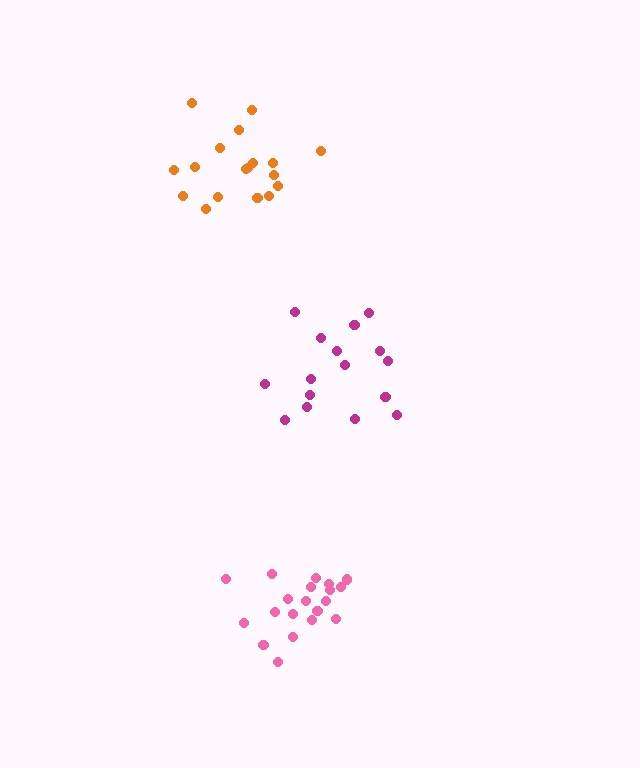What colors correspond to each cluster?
The clusters are colored: magenta, orange, pink.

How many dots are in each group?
Group 1: 16 dots, Group 2: 18 dots, Group 3: 20 dots (54 total).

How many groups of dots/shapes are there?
There are 3 groups.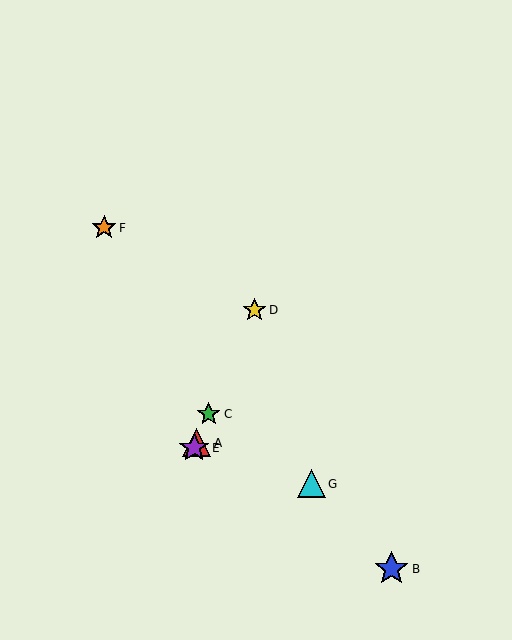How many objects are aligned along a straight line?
4 objects (A, C, D, E) are aligned along a straight line.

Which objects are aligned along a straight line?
Objects A, C, D, E are aligned along a straight line.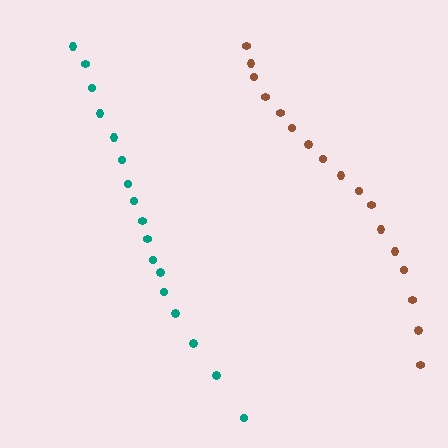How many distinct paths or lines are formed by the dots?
There are 2 distinct paths.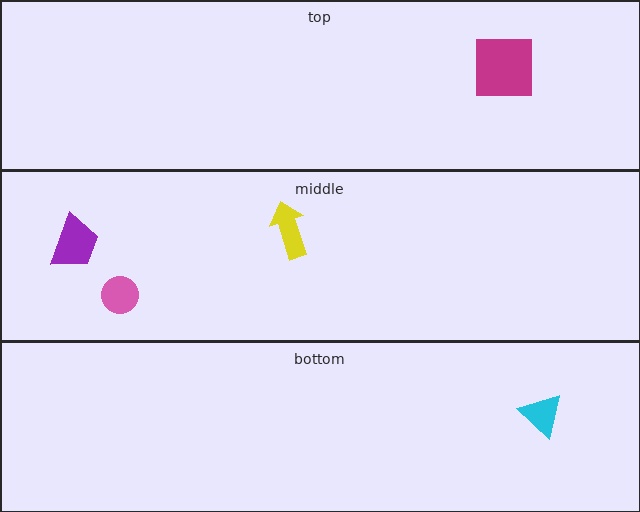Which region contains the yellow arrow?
The middle region.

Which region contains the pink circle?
The middle region.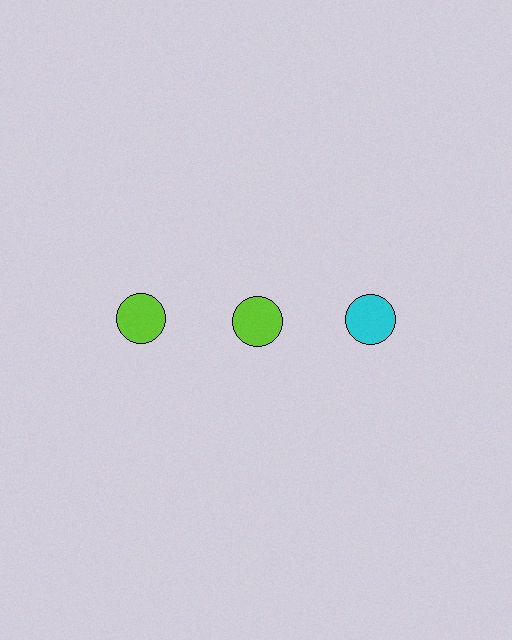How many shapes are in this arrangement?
There are 3 shapes arranged in a grid pattern.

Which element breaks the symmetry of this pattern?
The cyan circle in the top row, center column breaks the symmetry. All other shapes are lime circles.